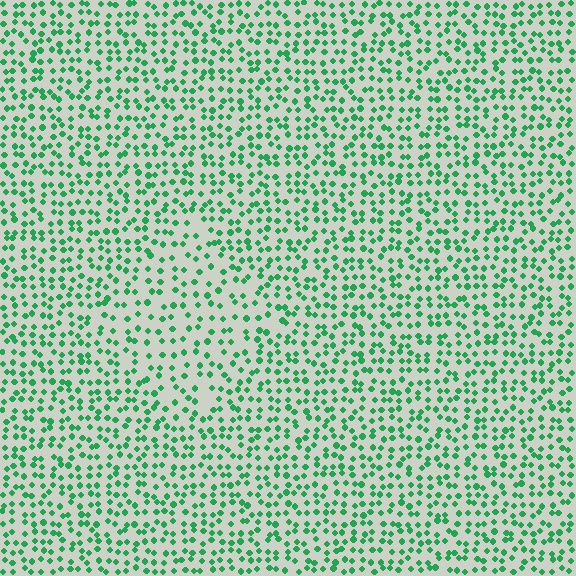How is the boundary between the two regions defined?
The boundary is defined by a change in element density (approximately 1.6x ratio). All elements are the same color, size, and shape.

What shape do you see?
I see a diamond.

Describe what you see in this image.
The image contains small green elements arranged at two different densities. A diamond-shaped region is visible where the elements are less densely packed than the surrounding area.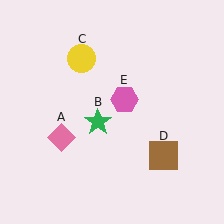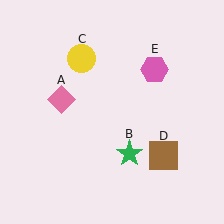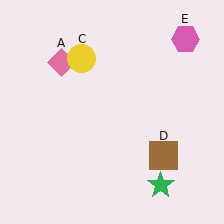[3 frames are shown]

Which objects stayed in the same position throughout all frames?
Yellow circle (object C) and brown square (object D) remained stationary.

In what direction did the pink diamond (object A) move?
The pink diamond (object A) moved up.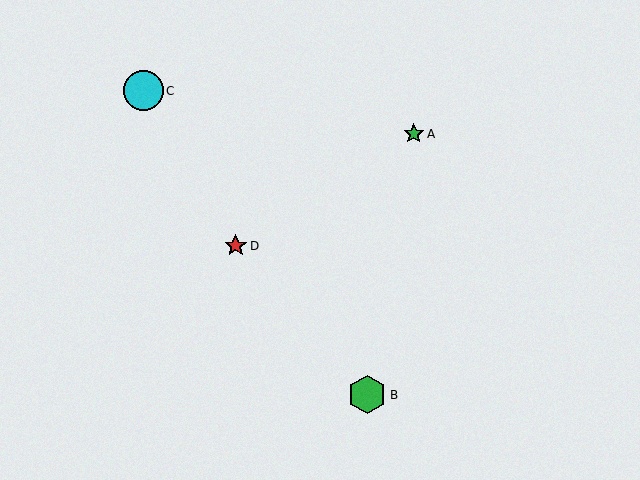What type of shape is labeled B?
Shape B is a green hexagon.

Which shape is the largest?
The cyan circle (labeled C) is the largest.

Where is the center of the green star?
The center of the green star is at (414, 134).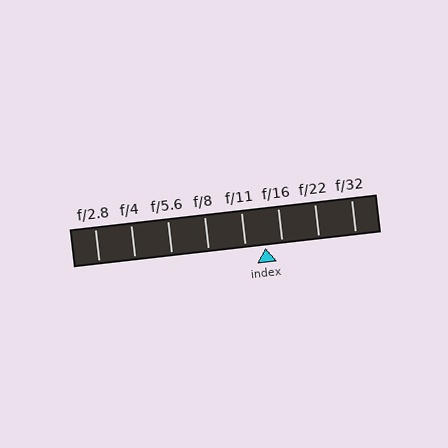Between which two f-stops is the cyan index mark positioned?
The index mark is between f/11 and f/16.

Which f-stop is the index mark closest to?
The index mark is closest to f/16.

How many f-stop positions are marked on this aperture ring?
There are 8 f-stop positions marked.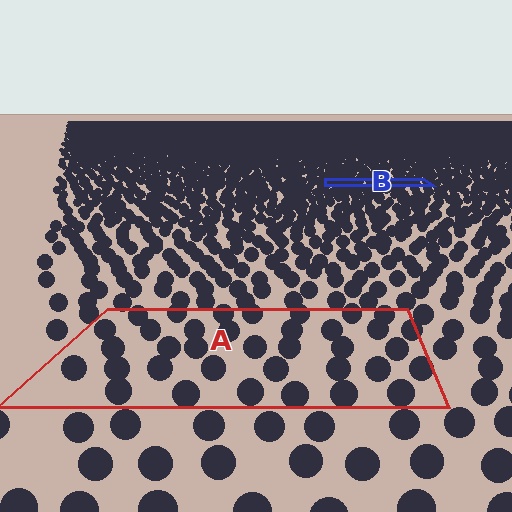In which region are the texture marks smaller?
The texture marks are smaller in region B, because it is farther away.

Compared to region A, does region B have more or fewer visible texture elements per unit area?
Region B has more texture elements per unit area — they are packed more densely because it is farther away.